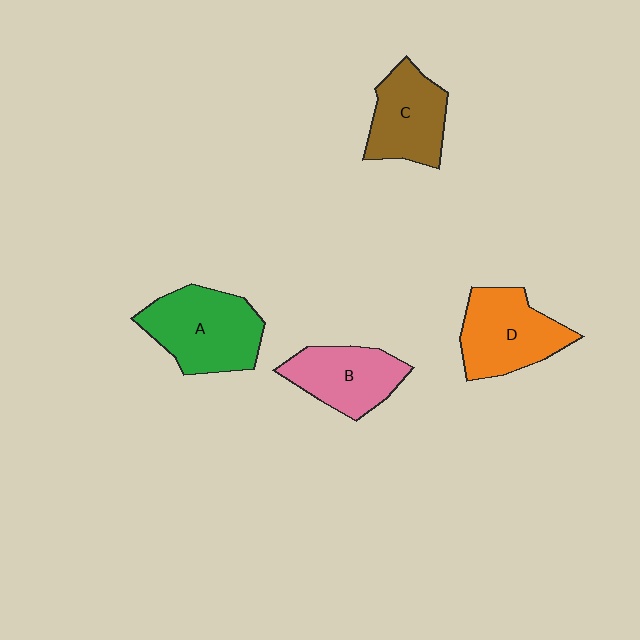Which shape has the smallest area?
Shape B (pink).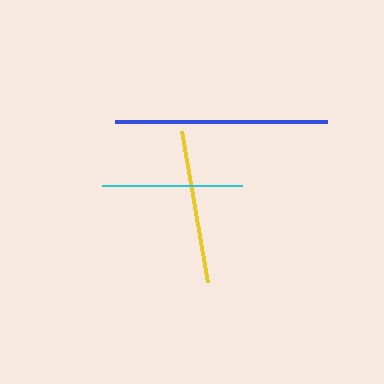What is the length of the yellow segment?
The yellow segment is approximately 153 pixels long.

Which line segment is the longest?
The blue line is the longest at approximately 213 pixels.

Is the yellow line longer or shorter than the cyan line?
The yellow line is longer than the cyan line.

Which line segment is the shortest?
The cyan line is the shortest at approximately 140 pixels.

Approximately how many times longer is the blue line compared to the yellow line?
The blue line is approximately 1.4 times the length of the yellow line.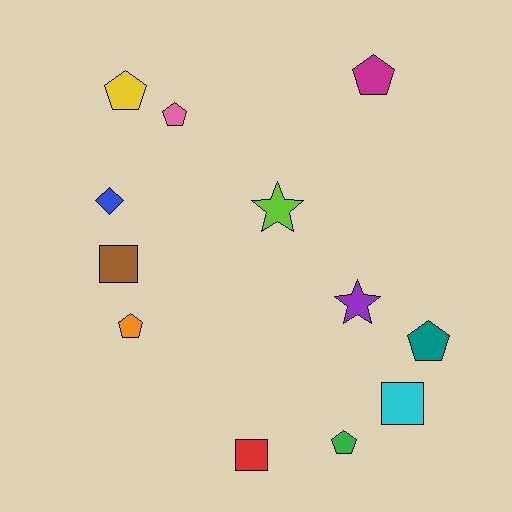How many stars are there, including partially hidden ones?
There are 2 stars.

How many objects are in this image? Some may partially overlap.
There are 12 objects.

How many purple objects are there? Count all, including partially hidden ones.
There is 1 purple object.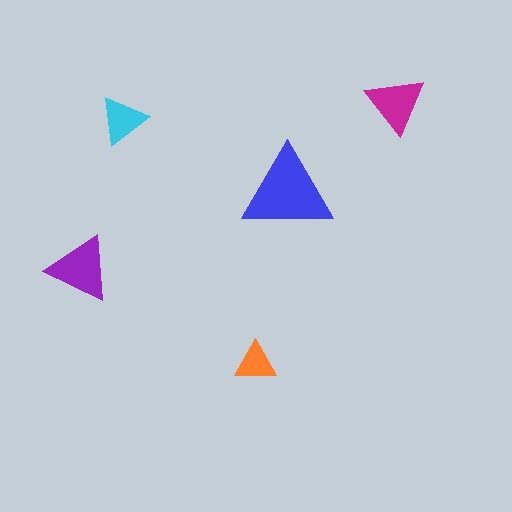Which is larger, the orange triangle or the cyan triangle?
The cyan one.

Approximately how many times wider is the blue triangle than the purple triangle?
About 1.5 times wider.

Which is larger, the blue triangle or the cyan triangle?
The blue one.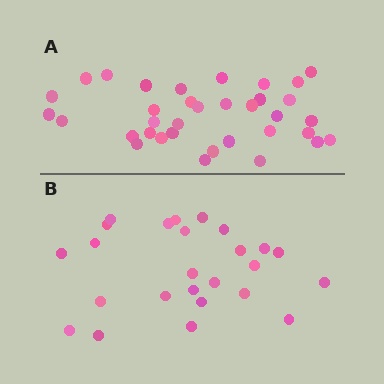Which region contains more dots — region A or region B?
Region A (the top region) has more dots.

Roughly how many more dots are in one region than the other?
Region A has roughly 10 or so more dots than region B.